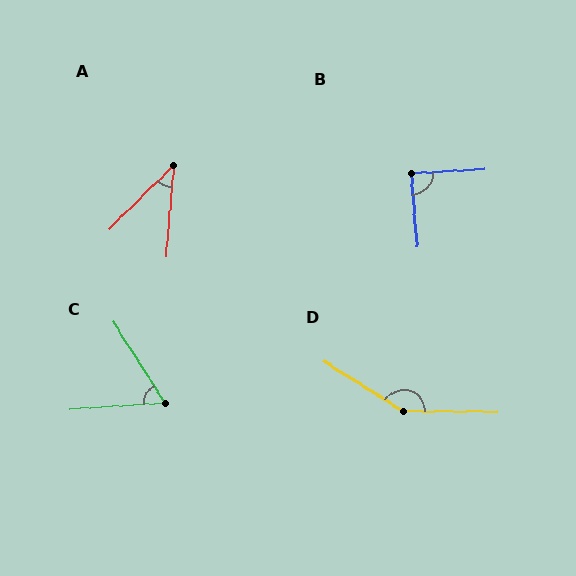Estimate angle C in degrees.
Approximately 61 degrees.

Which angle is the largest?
D, at approximately 148 degrees.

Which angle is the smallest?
A, at approximately 41 degrees.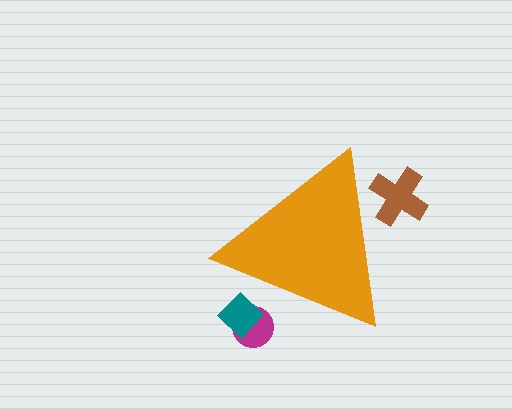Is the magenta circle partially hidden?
Yes, the magenta circle is partially hidden behind the orange triangle.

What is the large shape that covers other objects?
An orange triangle.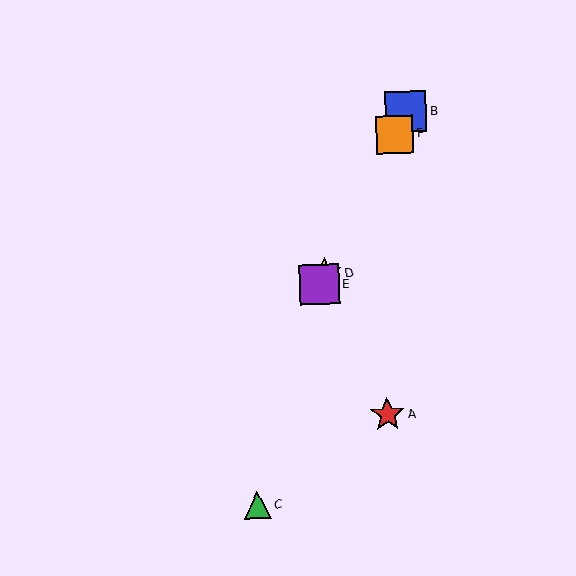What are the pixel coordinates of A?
Object A is at (387, 415).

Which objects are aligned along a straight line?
Objects B, D, E, F are aligned along a straight line.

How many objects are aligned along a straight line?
4 objects (B, D, E, F) are aligned along a straight line.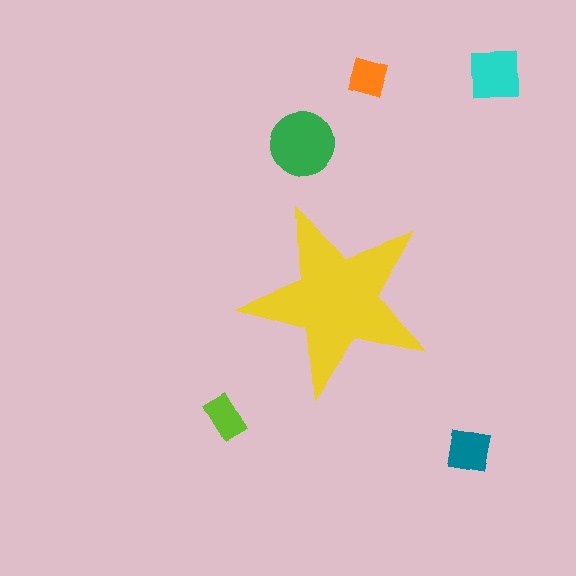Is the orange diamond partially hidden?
No, the orange diamond is fully visible.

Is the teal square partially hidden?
No, the teal square is fully visible.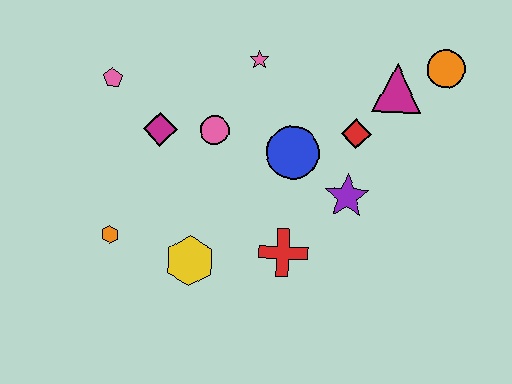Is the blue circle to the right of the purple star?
No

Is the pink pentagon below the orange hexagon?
No